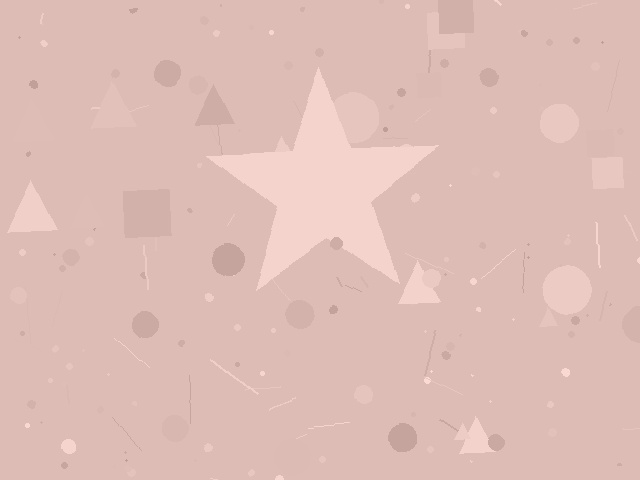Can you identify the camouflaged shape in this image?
The camouflaged shape is a star.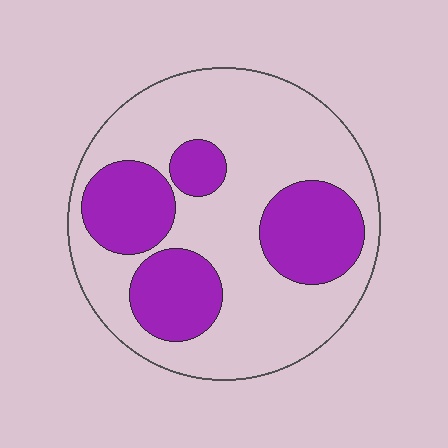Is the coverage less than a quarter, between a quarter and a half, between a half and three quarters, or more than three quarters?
Between a quarter and a half.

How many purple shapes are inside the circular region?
4.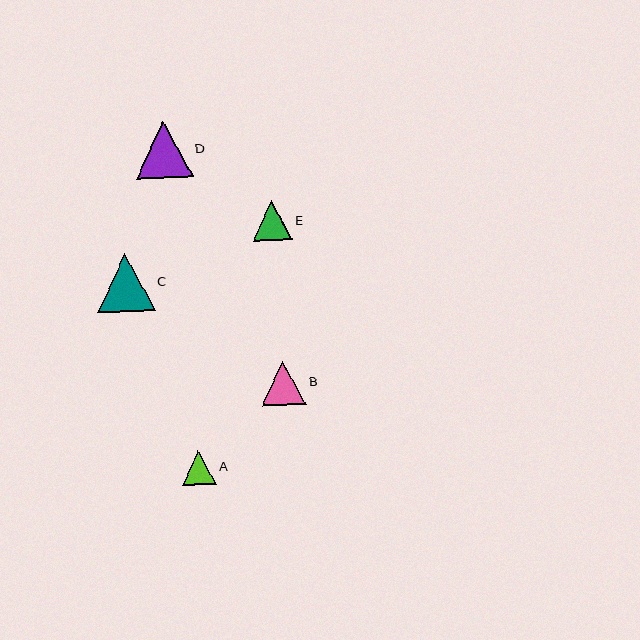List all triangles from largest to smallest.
From largest to smallest: C, D, B, E, A.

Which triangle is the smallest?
Triangle A is the smallest with a size of approximately 34 pixels.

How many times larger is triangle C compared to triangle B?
Triangle C is approximately 1.3 times the size of triangle B.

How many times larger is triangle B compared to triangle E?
Triangle B is approximately 1.1 times the size of triangle E.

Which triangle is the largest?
Triangle C is the largest with a size of approximately 58 pixels.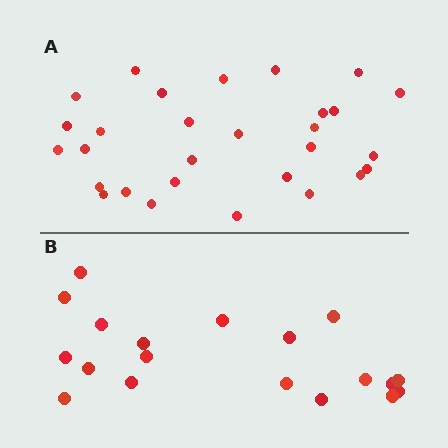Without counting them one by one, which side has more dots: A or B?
Region A (the top region) has more dots.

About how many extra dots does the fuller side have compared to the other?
Region A has roughly 10 or so more dots than region B.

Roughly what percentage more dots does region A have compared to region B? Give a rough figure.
About 55% more.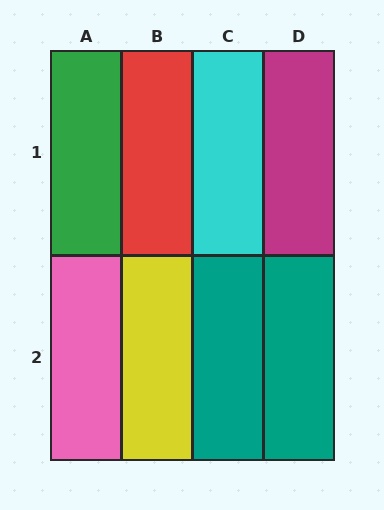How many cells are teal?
2 cells are teal.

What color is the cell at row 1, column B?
Red.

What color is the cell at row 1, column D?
Magenta.